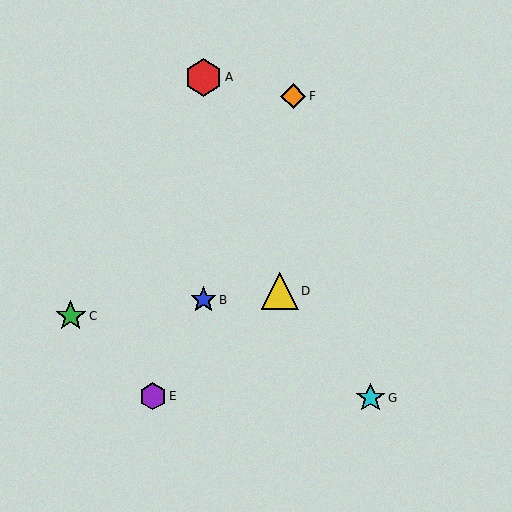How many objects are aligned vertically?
2 objects (A, B) are aligned vertically.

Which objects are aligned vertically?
Objects A, B are aligned vertically.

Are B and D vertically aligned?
No, B is at x≈203 and D is at x≈280.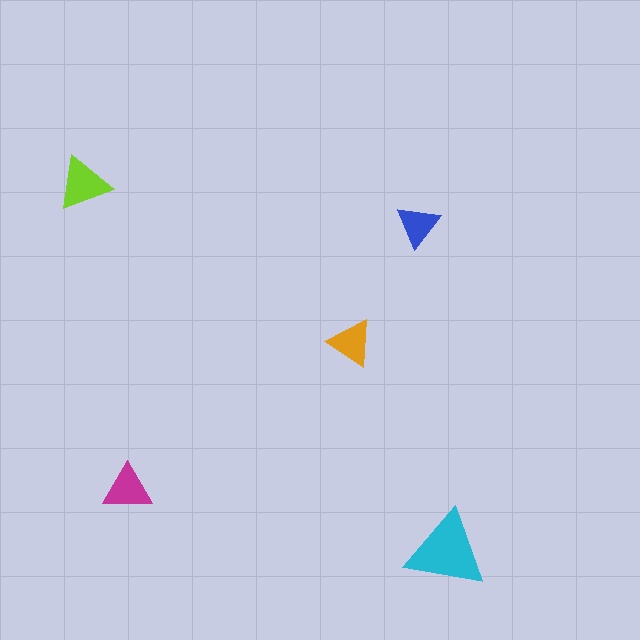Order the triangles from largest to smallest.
the cyan one, the lime one, the magenta one, the orange one, the blue one.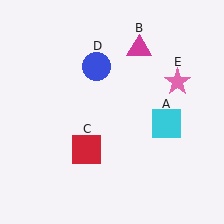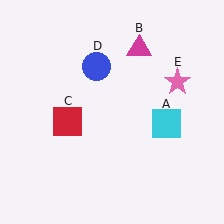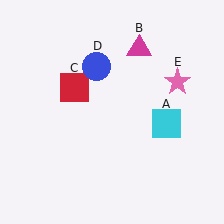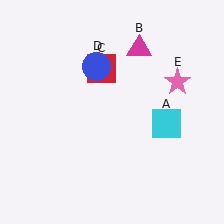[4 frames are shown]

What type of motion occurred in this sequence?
The red square (object C) rotated clockwise around the center of the scene.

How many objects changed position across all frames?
1 object changed position: red square (object C).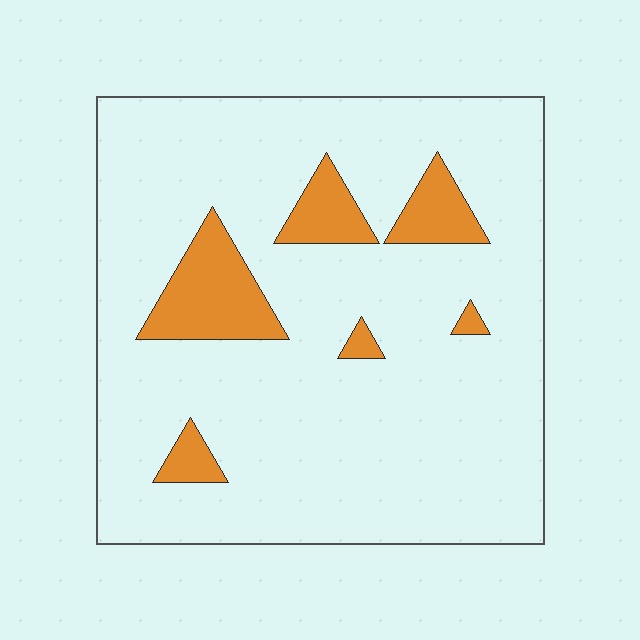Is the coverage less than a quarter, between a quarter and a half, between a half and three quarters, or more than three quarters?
Less than a quarter.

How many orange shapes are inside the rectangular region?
6.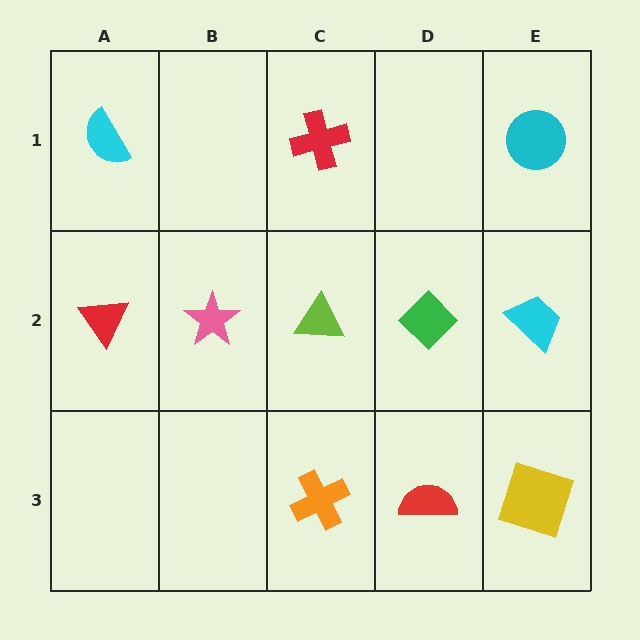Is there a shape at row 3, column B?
No, that cell is empty.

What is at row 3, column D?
A red semicircle.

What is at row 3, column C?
An orange cross.